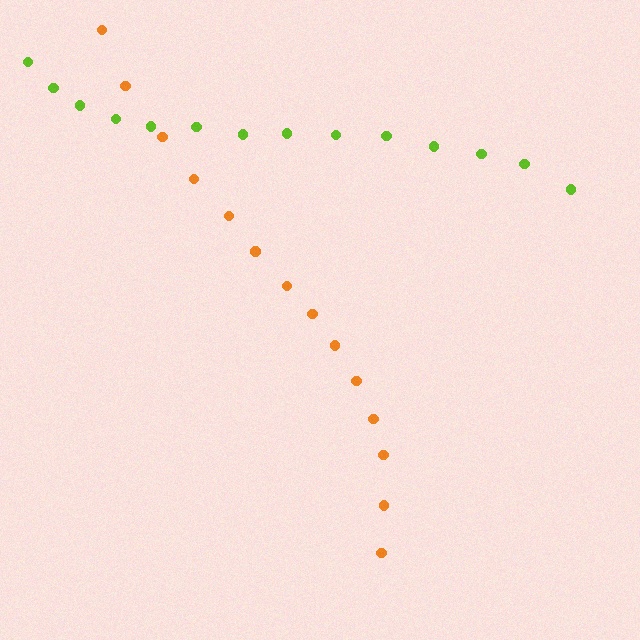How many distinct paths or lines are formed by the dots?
There are 2 distinct paths.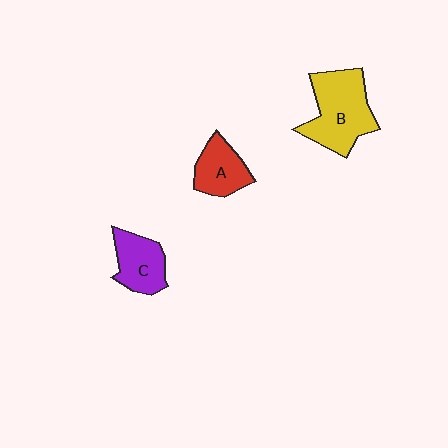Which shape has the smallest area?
Shape A (red).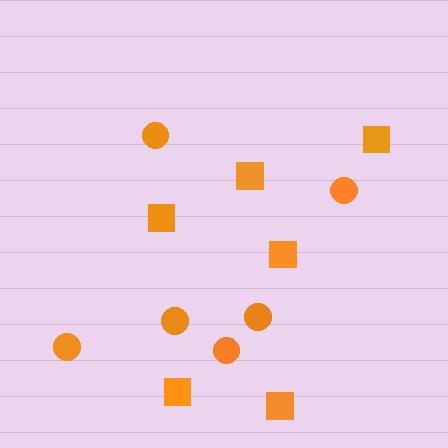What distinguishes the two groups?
There are 2 groups: one group of squares (6) and one group of circles (6).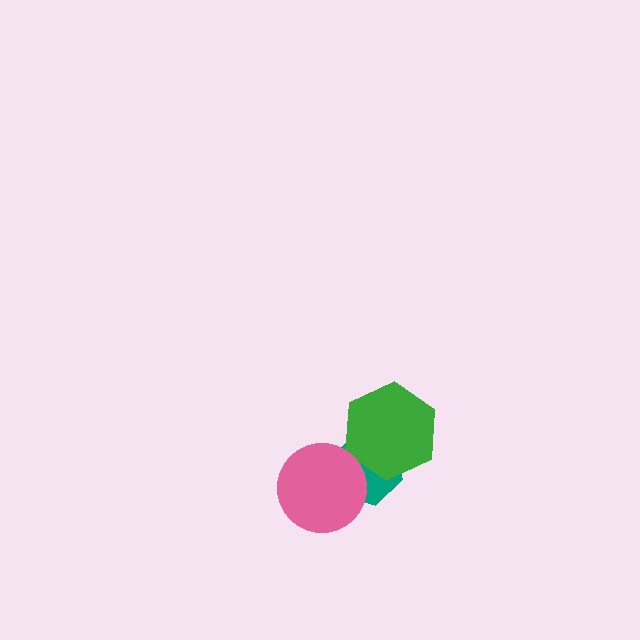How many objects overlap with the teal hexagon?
2 objects overlap with the teal hexagon.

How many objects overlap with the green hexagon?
1 object overlaps with the green hexagon.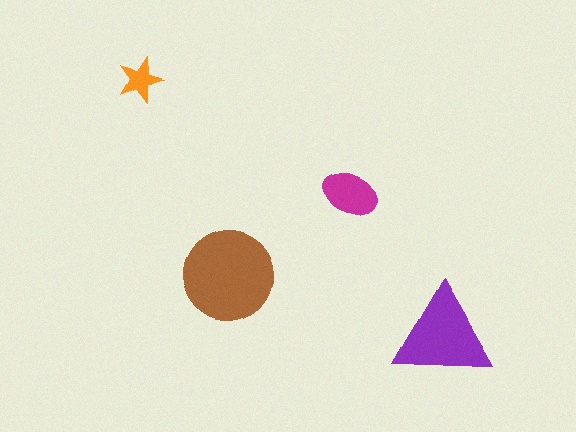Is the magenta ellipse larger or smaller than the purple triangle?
Smaller.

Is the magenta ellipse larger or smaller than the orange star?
Larger.